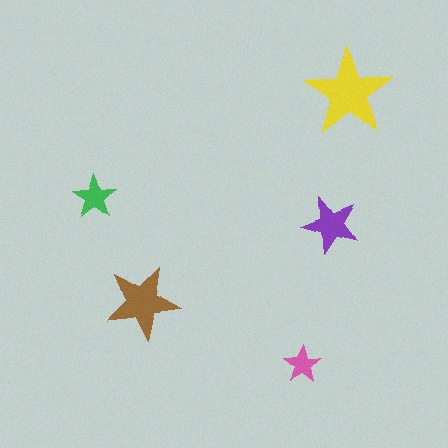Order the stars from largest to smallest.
the yellow one, the brown one, the purple one, the green one, the pink one.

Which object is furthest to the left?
The green star is leftmost.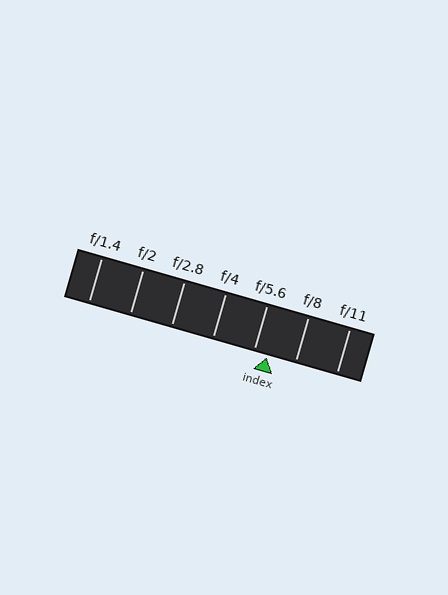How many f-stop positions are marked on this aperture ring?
There are 7 f-stop positions marked.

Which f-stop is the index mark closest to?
The index mark is closest to f/5.6.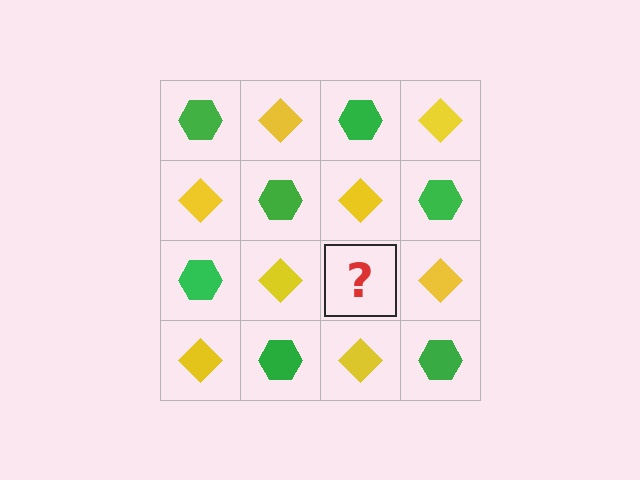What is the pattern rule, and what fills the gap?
The rule is that it alternates green hexagon and yellow diamond in a checkerboard pattern. The gap should be filled with a green hexagon.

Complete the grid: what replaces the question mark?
The question mark should be replaced with a green hexagon.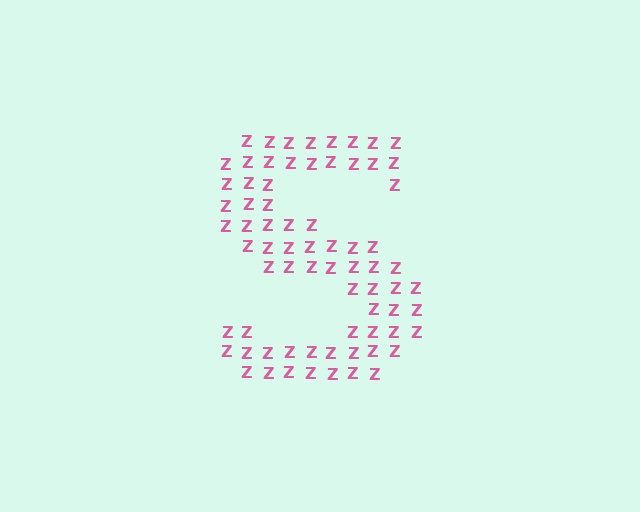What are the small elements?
The small elements are letter Z's.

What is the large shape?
The large shape is the letter S.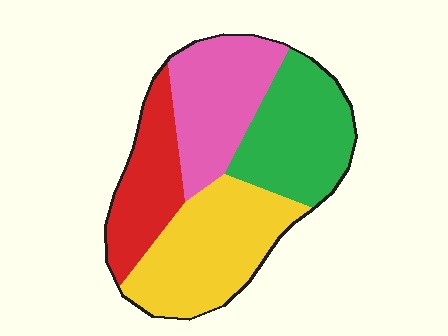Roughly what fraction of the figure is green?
Green takes up between a sixth and a third of the figure.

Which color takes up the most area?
Yellow, at roughly 30%.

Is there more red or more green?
Green.